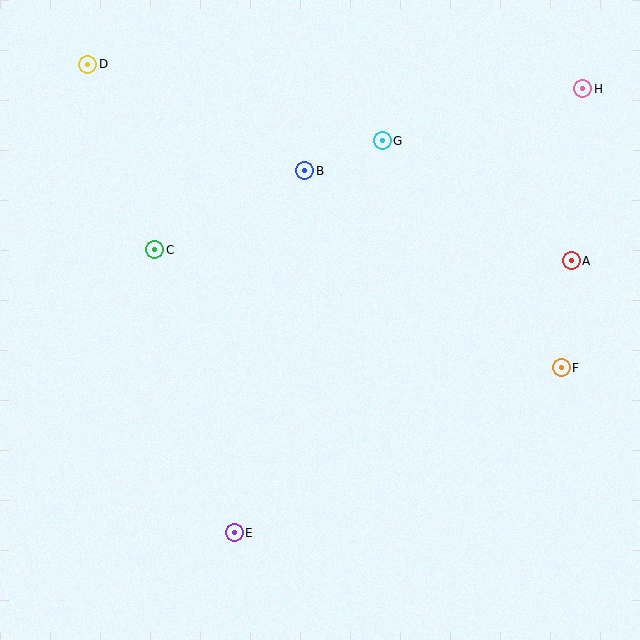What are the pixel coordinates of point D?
Point D is at (88, 64).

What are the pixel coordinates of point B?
Point B is at (305, 171).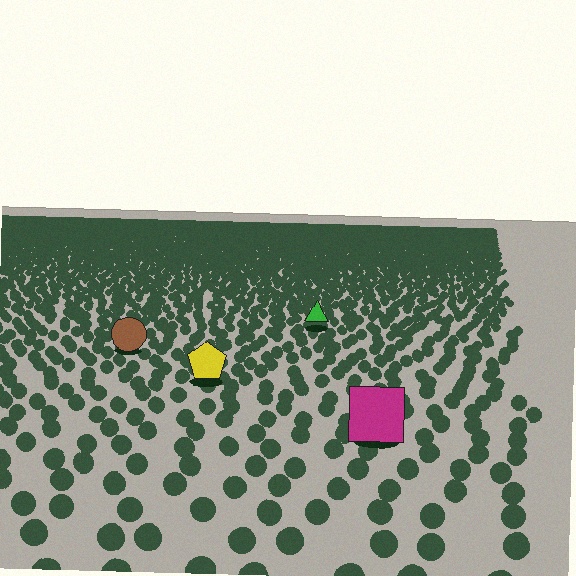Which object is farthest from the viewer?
The green triangle is farthest from the viewer. It appears smaller and the ground texture around it is denser.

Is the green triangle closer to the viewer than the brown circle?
No. The brown circle is closer — you can tell from the texture gradient: the ground texture is coarser near it.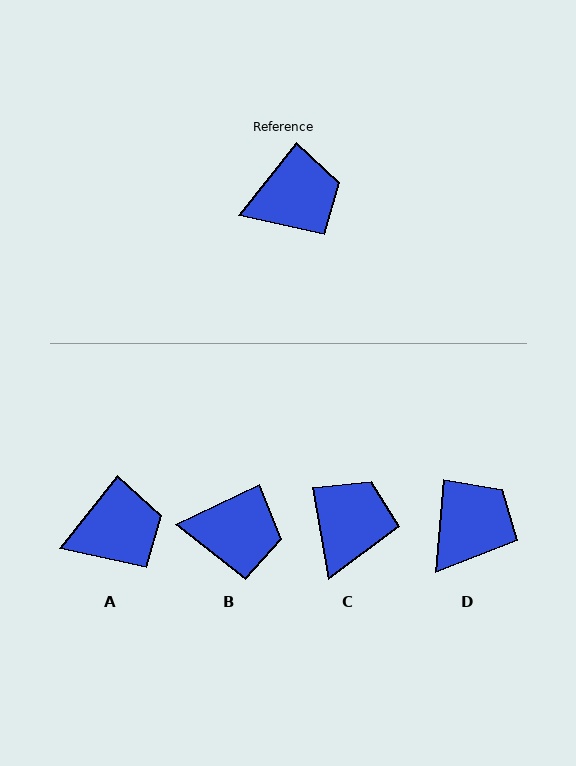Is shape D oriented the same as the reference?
No, it is off by about 33 degrees.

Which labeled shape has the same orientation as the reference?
A.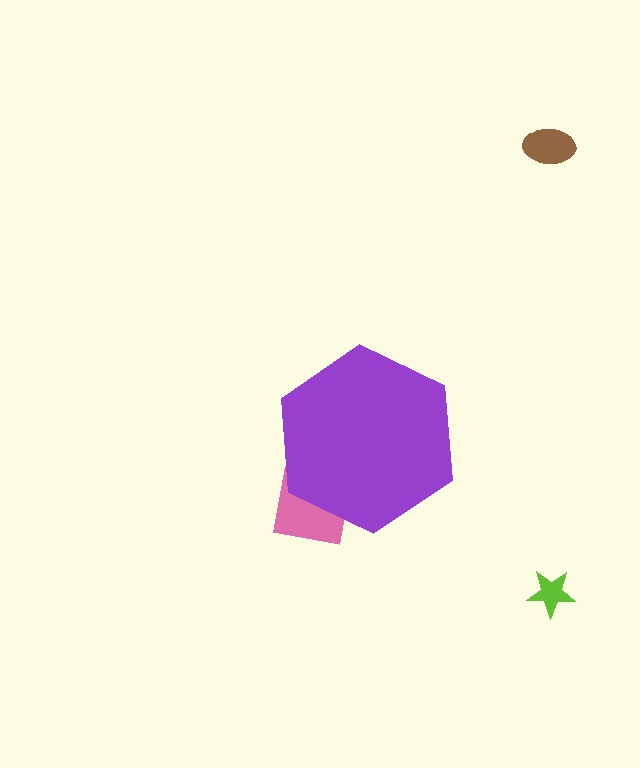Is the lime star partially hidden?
No, the lime star is fully visible.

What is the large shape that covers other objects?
A purple hexagon.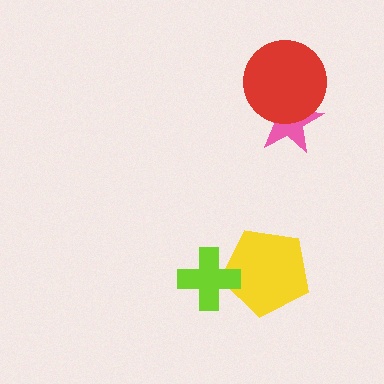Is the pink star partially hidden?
Yes, it is partially covered by another shape.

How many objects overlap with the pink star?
1 object overlaps with the pink star.